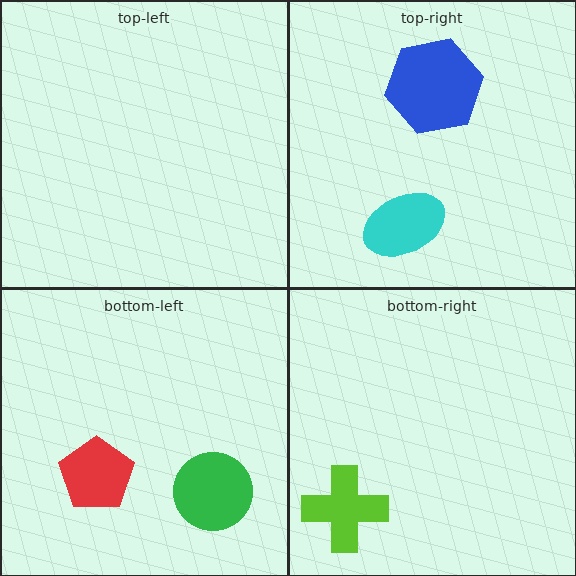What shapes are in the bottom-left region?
The red pentagon, the green circle.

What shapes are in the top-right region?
The blue hexagon, the cyan ellipse.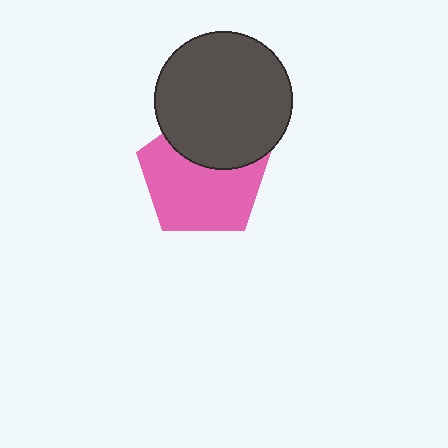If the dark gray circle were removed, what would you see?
You would see the complete pink pentagon.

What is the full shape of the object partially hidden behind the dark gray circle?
The partially hidden object is a pink pentagon.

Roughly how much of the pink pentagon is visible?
Most of it is visible (roughly 66%).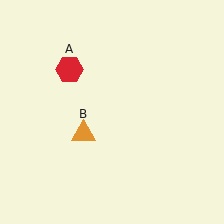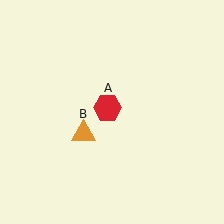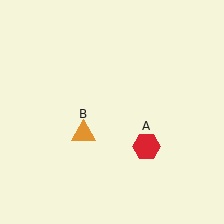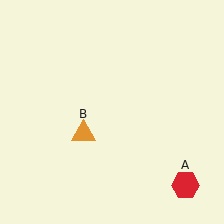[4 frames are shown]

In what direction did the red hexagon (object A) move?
The red hexagon (object A) moved down and to the right.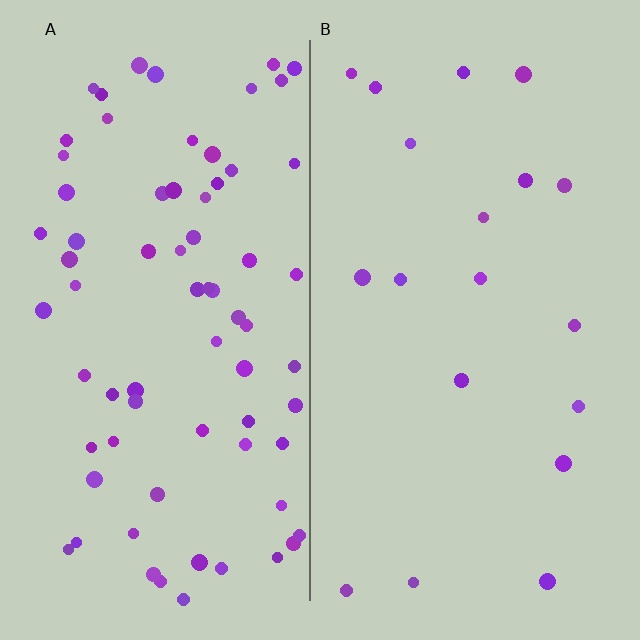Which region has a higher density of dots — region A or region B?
A (the left).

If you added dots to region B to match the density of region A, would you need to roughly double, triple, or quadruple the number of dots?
Approximately quadruple.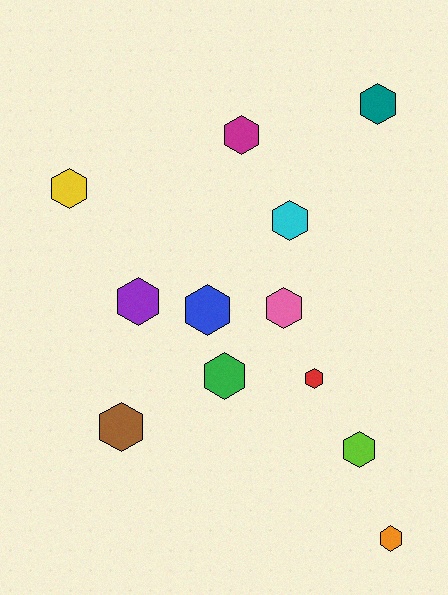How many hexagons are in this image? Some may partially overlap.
There are 12 hexagons.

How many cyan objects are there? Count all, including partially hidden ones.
There is 1 cyan object.